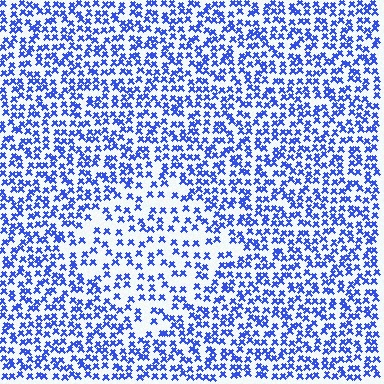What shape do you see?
I see a diamond.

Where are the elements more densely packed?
The elements are more densely packed outside the diamond boundary.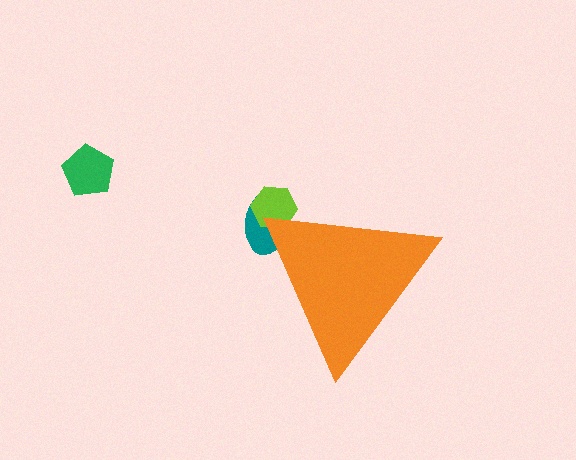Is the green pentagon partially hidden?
No, the green pentagon is fully visible.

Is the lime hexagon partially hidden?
Yes, the lime hexagon is partially hidden behind the orange triangle.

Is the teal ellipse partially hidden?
Yes, the teal ellipse is partially hidden behind the orange triangle.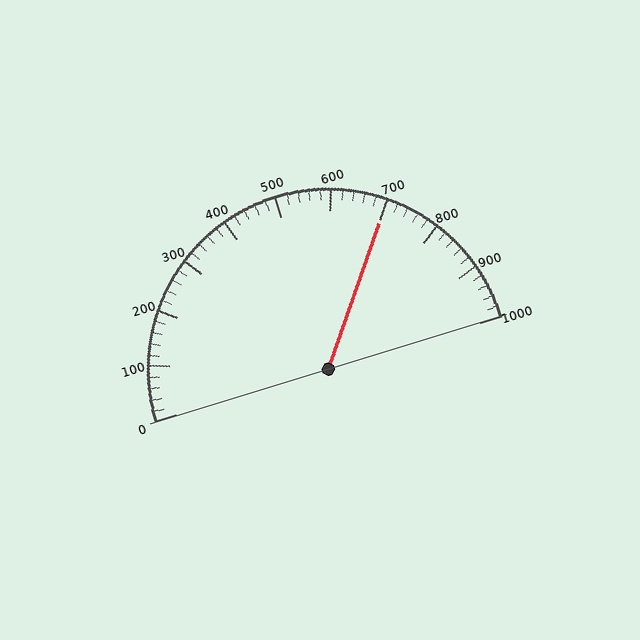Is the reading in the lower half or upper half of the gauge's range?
The reading is in the upper half of the range (0 to 1000).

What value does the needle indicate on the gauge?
The needle indicates approximately 700.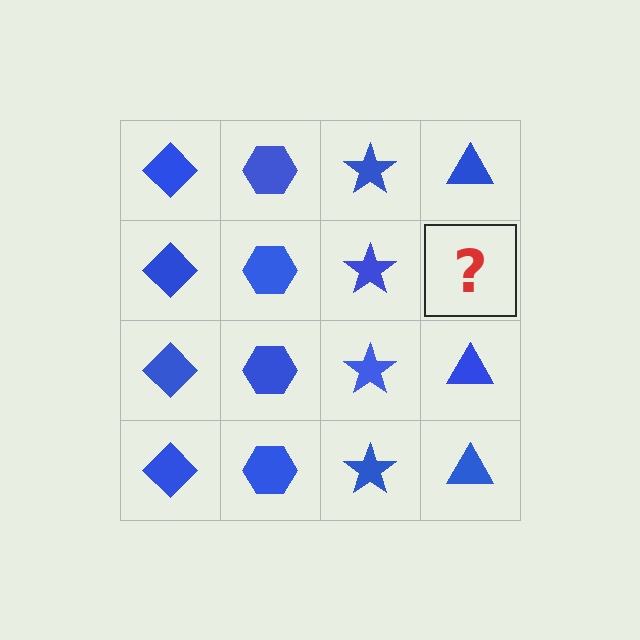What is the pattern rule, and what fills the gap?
The rule is that each column has a consistent shape. The gap should be filled with a blue triangle.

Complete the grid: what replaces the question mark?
The question mark should be replaced with a blue triangle.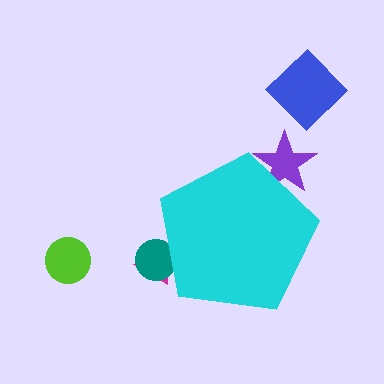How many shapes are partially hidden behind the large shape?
3 shapes are partially hidden.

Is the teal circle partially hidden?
Yes, the teal circle is partially hidden behind the cyan pentagon.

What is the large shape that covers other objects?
A cyan pentagon.